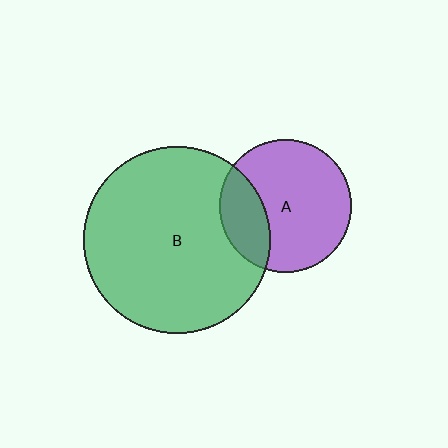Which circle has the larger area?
Circle B (green).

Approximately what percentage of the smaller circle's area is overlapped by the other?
Approximately 25%.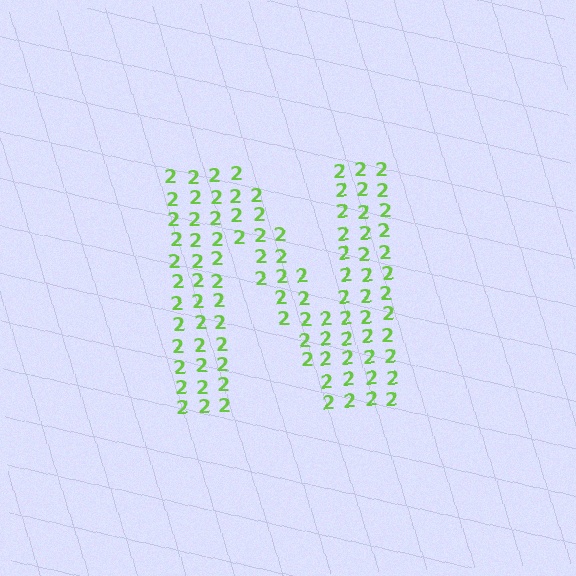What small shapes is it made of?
It is made of small digit 2's.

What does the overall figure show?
The overall figure shows the letter N.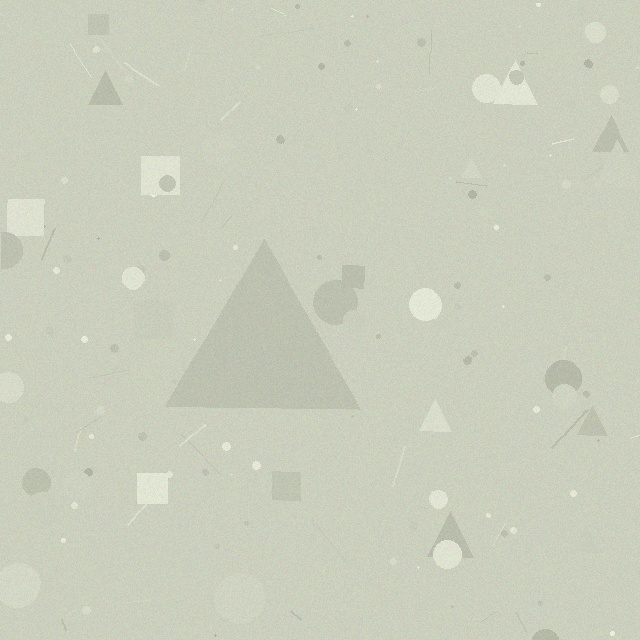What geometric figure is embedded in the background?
A triangle is embedded in the background.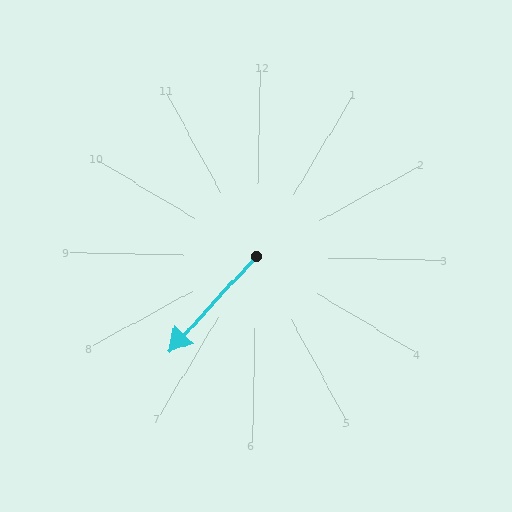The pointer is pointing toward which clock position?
Roughly 7 o'clock.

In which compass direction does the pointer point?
Southwest.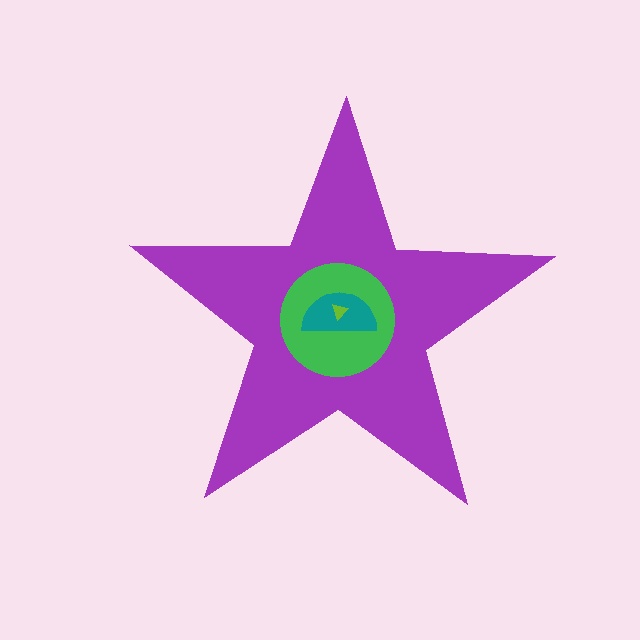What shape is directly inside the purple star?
The green circle.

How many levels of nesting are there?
4.